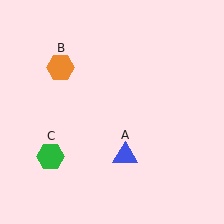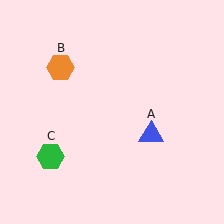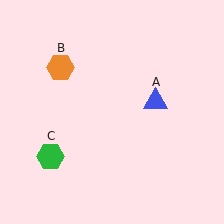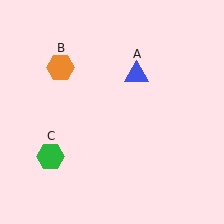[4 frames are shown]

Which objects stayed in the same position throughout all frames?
Orange hexagon (object B) and green hexagon (object C) remained stationary.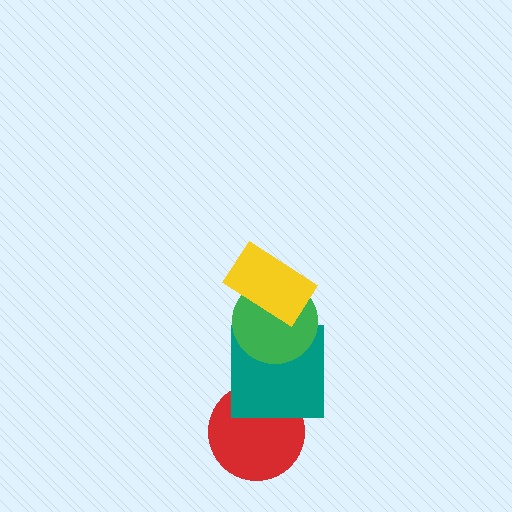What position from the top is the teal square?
The teal square is 3rd from the top.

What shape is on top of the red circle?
The teal square is on top of the red circle.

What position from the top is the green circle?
The green circle is 2nd from the top.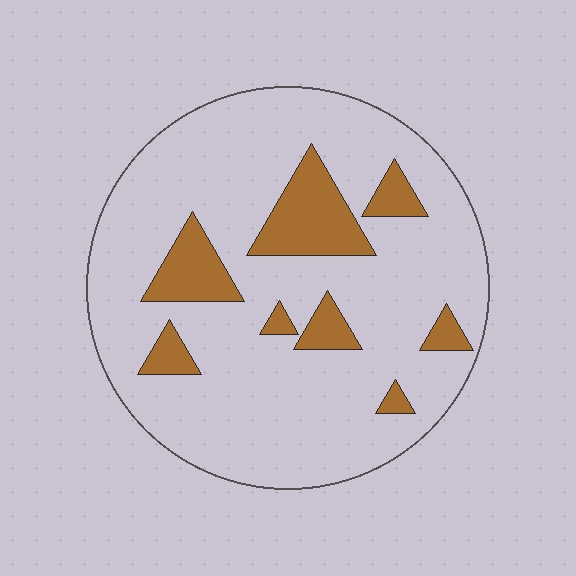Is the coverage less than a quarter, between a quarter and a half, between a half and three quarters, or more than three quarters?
Less than a quarter.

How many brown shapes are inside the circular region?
8.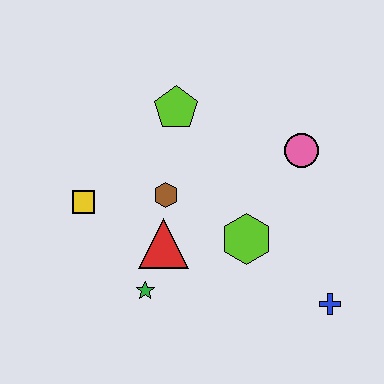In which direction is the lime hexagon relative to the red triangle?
The lime hexagon is to the right of the red triangle.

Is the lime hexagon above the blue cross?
Yes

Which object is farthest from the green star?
The pink circle is farthest from the green star.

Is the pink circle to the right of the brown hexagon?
Yes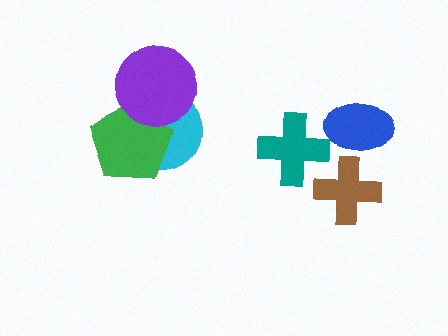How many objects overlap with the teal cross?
0 objects overlap with the teal cross.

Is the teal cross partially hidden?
No, no other shape covers it.